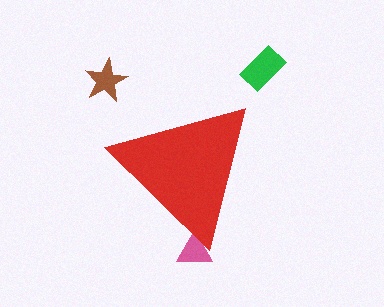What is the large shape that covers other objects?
A red triangle.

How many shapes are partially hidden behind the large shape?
1 shape is partially hidden.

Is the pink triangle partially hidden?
Yes, the pink triangle is partially hidden behind the red triangle.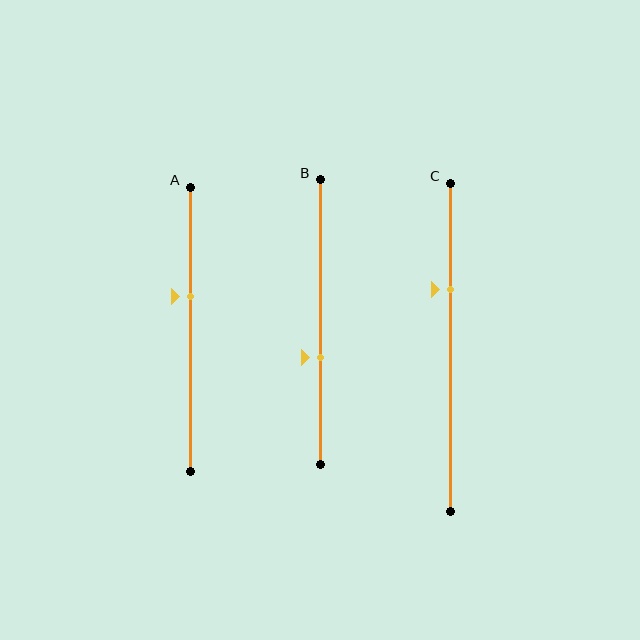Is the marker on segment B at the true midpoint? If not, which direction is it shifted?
No, the marker on segment B is shifted downward by about 13% of the segment length.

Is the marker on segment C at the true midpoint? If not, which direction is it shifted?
No, the marker on segment C is shifted upward by about 18% of the segment length.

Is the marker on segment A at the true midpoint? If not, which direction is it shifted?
No, the marker on segment A is shifted upward by about 12% of the segment length.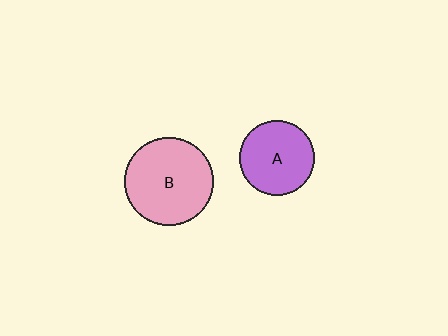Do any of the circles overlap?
No, none of the circles overlap.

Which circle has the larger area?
Circle B (pink).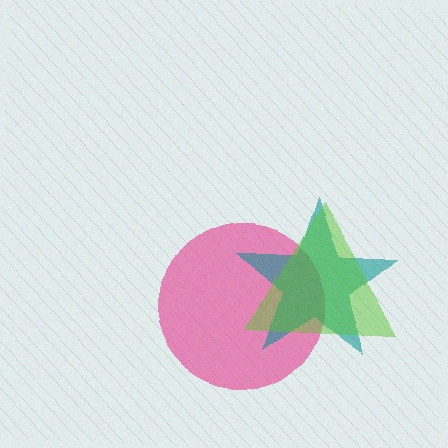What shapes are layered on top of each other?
The layered shapes are: a pink circle, a teal star, a lime triangle.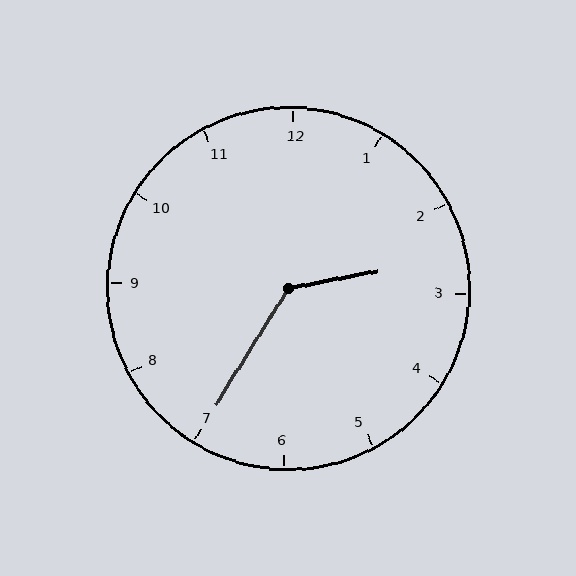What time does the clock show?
2:35.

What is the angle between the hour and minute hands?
Approximately 132 degrees.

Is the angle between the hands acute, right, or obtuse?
It is obtuse.